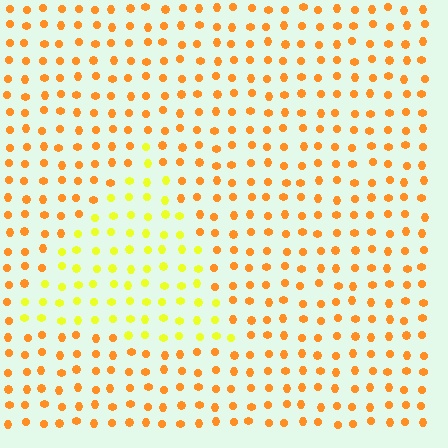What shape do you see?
I see a triangle.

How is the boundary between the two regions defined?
The boundary is defined purely by a slight shift in hue (about 37 degrees). Spacing, size, and orientation are identical on both sides.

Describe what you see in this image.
The image is filled with small orange elements in a uniform arrangement. A triangle-shaped region is visible where the elements are tinted to a slightly different hue, forming a subtle color boundary.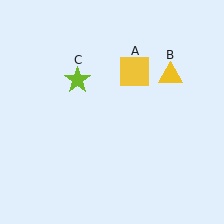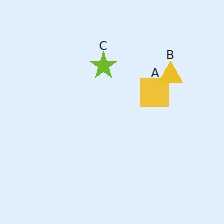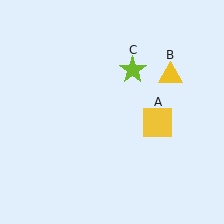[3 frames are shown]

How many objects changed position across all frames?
2 objects changed position: yellow square (object A), lime star (object C).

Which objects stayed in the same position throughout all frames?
Yellow triangle (object B) remained stationary.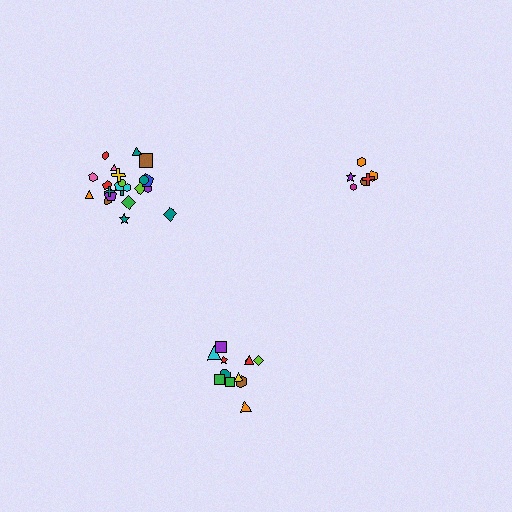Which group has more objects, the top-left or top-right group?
The top-left group.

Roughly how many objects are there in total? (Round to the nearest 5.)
Roughly 40 objects in total.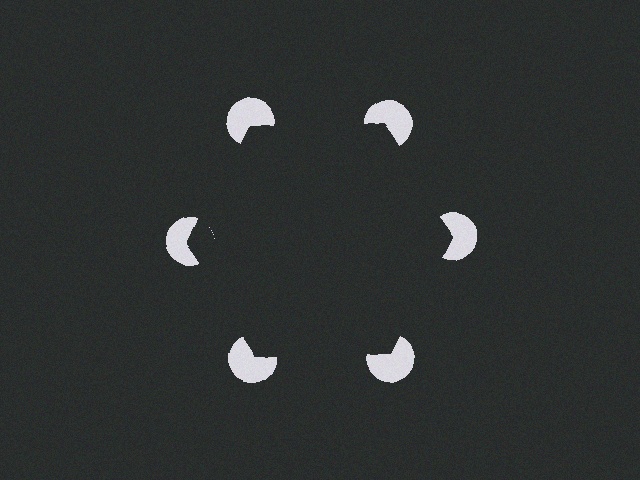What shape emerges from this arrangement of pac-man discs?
An illusory hexagon — its edges are inferred from the aligned wedge cuts in the pac-man discs, not physically drawn.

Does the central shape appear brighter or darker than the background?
It typically appears slightly darker than the background, even though no actual brightness change is drawn.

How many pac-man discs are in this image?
There are 6 — one at each vertex of the illusory hexagon.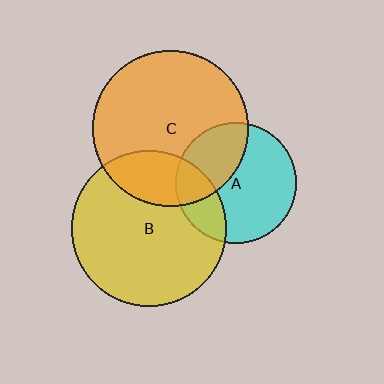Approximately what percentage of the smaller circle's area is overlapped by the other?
Approximately 25%.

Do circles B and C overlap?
Yes.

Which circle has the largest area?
Circle C (orange).